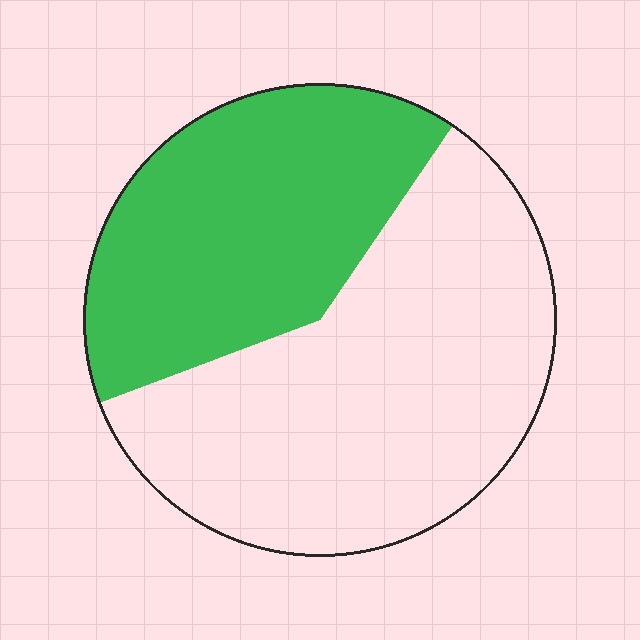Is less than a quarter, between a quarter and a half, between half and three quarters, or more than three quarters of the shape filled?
Between a quarter and a half.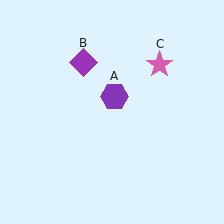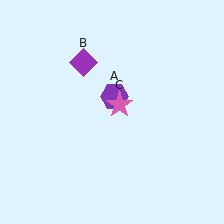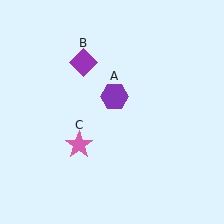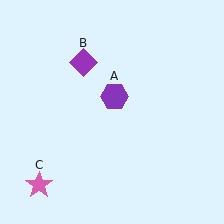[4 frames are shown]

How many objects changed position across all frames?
1 object changed position: pink star (object C).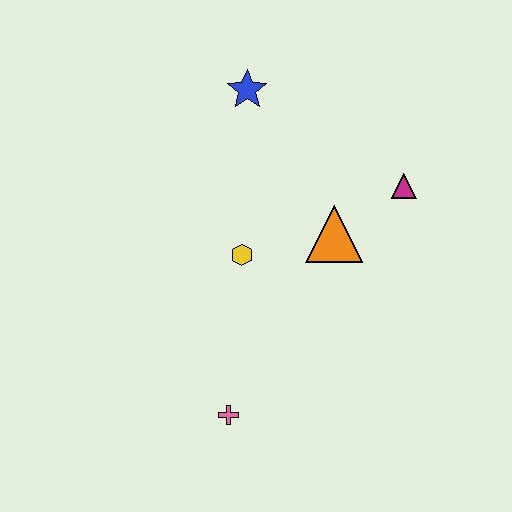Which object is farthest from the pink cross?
The blue star is farthest from the pink cross.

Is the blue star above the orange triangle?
Yes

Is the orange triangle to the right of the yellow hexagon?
Yes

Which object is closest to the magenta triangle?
The orange triangle is closest to the magenta triangle.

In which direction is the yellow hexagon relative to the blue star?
The yellow hexagon is below the blue star.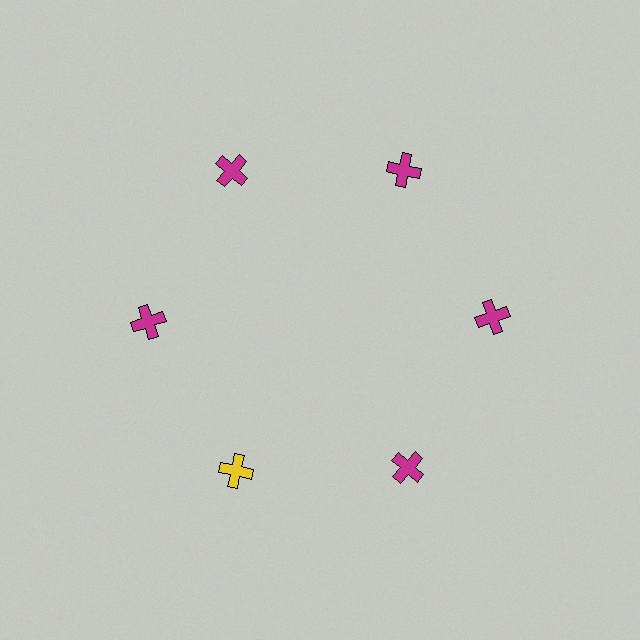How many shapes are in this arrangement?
There are 6 shapes arranged in a ring pattern.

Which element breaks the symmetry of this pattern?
The yellow cross at roughly the 7 o'clock position breaks the symmetry. All other shapes are magenta crosses.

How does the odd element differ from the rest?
It has a different color: yellow instead of magenta.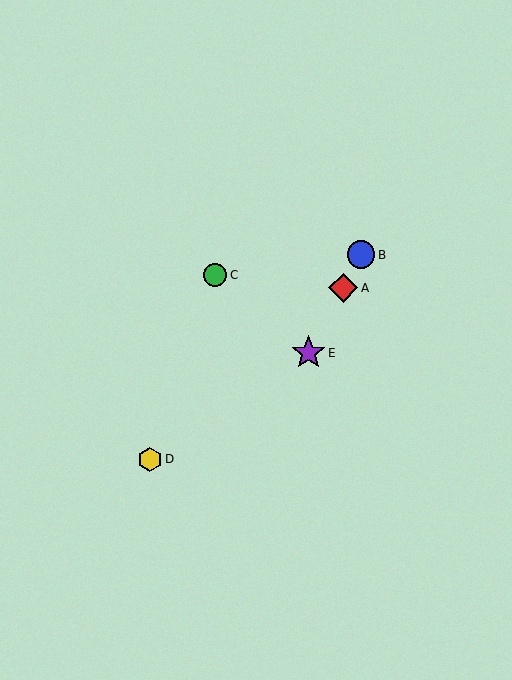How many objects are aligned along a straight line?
3 objects (A, B, E) are aligned along a straight line.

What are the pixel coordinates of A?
Object A is at (343, 288).